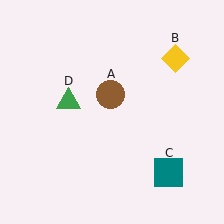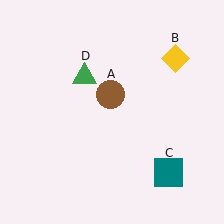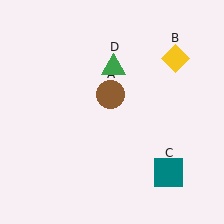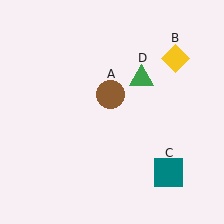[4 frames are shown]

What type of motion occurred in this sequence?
The green triangle (object D) rotated clockwise around the center of the scene.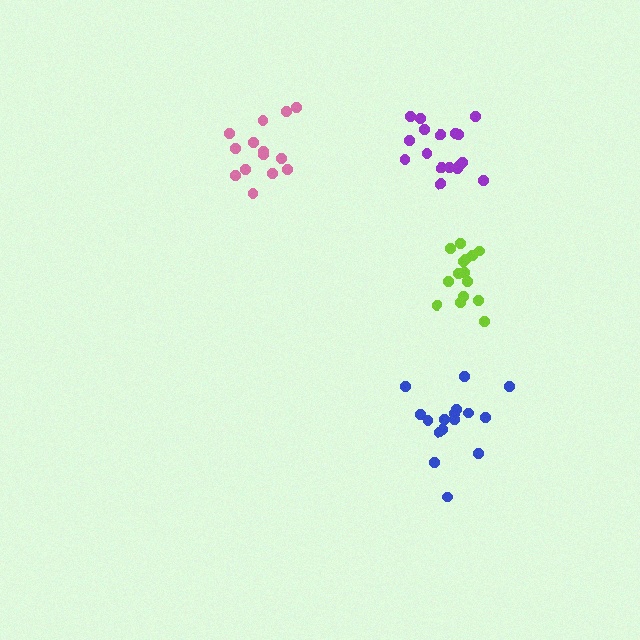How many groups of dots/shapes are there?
There are 4 groups.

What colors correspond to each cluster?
The clusters are colored: lime, pink, purple, blue.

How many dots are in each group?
Group 1: 15 dots, Group 2: 14 dots, Group 3: 17 dots, Group 4: 16 dots (62 total).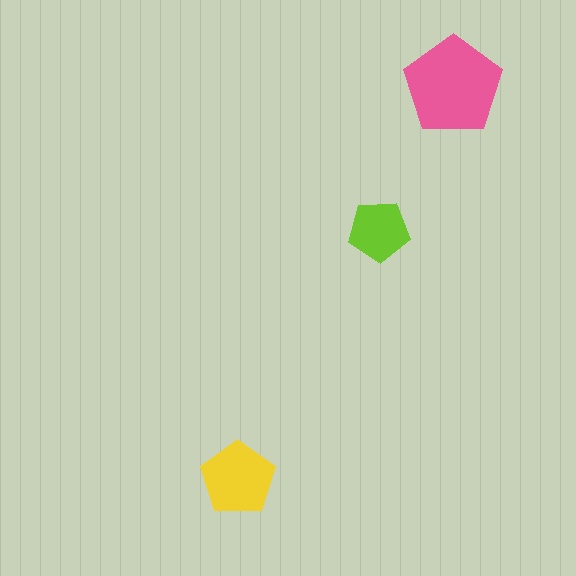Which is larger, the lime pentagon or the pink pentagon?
The pink one.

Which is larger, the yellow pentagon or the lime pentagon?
The yellow one.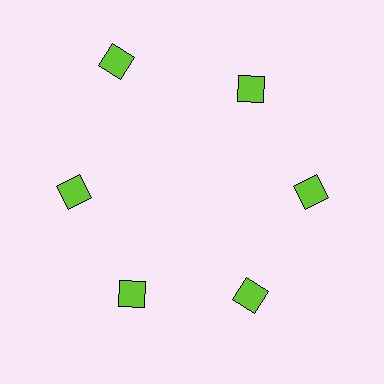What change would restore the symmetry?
The symmetry would be restored by moving it inward, back onto the ring so that all 6 diamonds sit at equal angles and equal distance from the center.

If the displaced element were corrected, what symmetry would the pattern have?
It would have 6-fold rotational symmetry — the pattern would map onto itself every 60 degrees.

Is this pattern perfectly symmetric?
No. The 6 lime diamonds are arranged in a ring, but one element near the 11 o'clock position is pushed outward from the center, breaking the 6-fold rotational symmetry.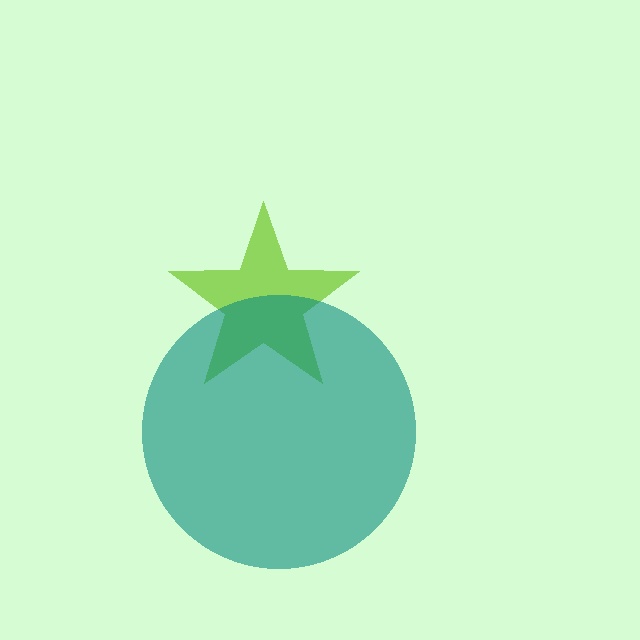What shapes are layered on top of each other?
The layered shapes are: a lime star, a teal circle.